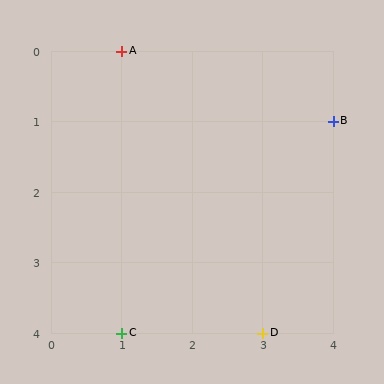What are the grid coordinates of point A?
Point A is at grid coordinates (1, 0).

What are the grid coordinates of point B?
Point B is at grid coordinates (4, 1).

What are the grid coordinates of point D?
Point D is at grid coordinates (3, 4).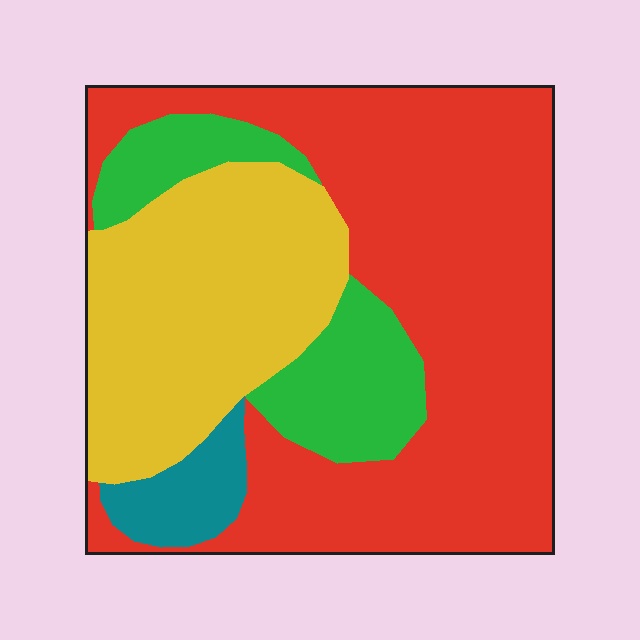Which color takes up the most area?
Red, at roughly 55%.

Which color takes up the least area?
Teal, at roughly 5%.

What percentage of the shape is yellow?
Yellow covers roughly 25% of the shape.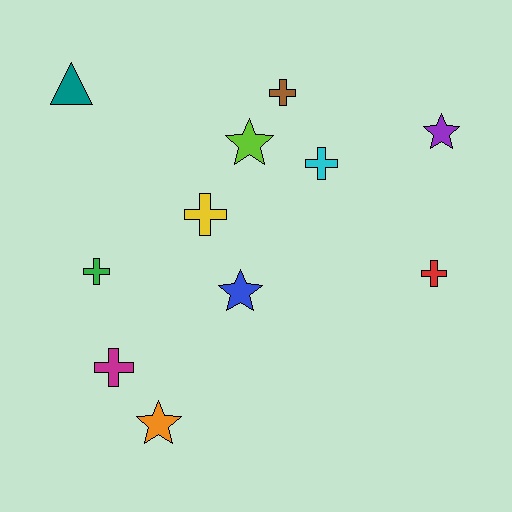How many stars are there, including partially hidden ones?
There are 4 stars.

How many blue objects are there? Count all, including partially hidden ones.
There is 1 blue object.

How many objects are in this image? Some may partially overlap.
There are 11 objects.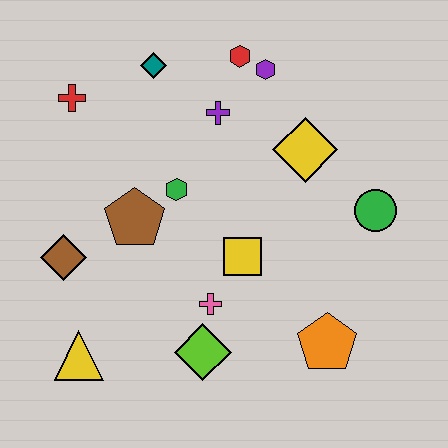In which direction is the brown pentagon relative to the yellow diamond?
The brown pentagon is to the left of the yellow diamond.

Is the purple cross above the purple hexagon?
No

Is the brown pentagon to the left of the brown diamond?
No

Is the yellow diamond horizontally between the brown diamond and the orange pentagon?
Yes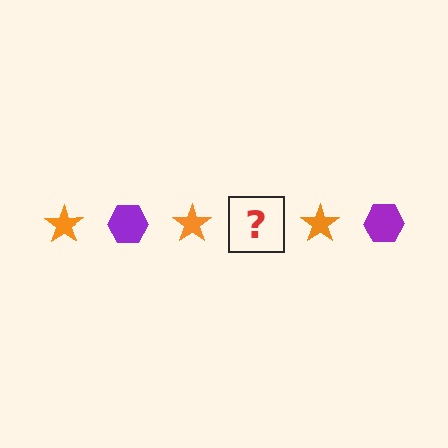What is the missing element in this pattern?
The missing element is a purple hexagon.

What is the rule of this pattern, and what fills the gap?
The rule is that the pattern alternates between orange star and purple hexagon. The gap should be filled with a purple hexagon.